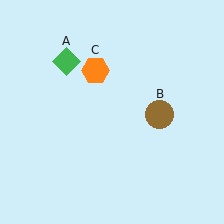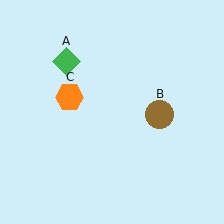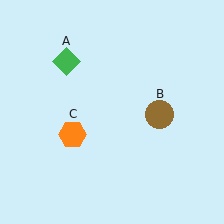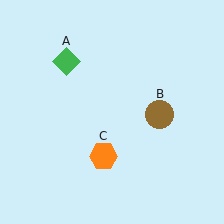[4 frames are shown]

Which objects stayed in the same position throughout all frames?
Green diamond (object A) and brown circle (object B) remained stationary.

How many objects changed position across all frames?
1 object changed position: orange hexagon (object C).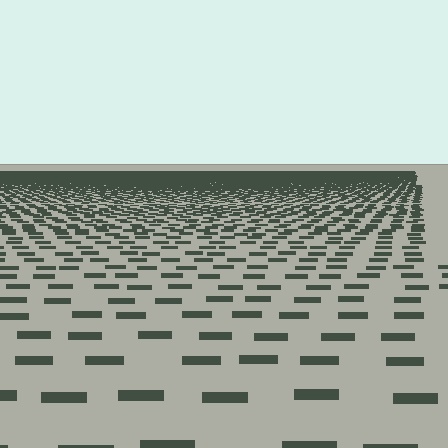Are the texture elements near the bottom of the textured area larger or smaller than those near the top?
Larger. Near the bottom, elements are closer to the viewer and appear at a bigger on-screen size.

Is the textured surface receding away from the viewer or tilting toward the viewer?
The surface is receding away from the viewer. Texture elements get smaller and denser toward the top.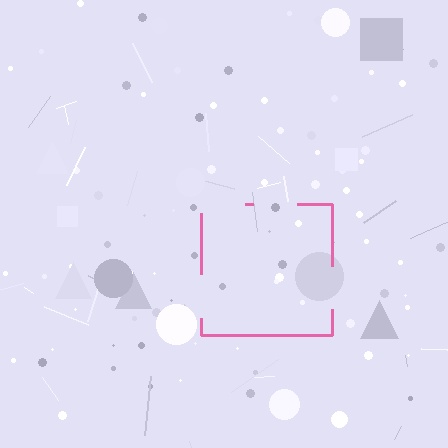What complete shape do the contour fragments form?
The contour fragments form a square.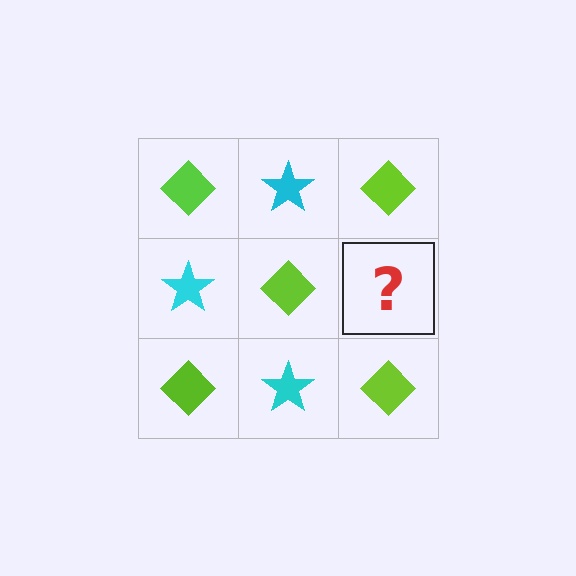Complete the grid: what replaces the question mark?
The question mark should be replaced with a cyan star.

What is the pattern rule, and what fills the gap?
The rule is that it alternates lime diamond and cyan star in a checkerboard pattern. The gap should be filled with a cyan star.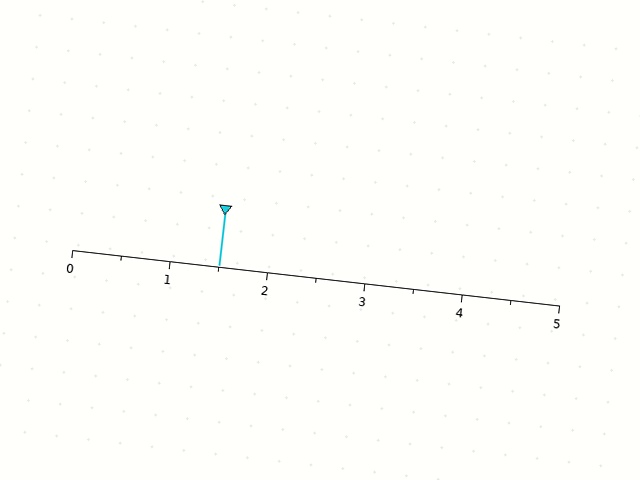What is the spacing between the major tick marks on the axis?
The major ticks are spaced 1 apart.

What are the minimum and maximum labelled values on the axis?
The axis runs from 0 to 5.